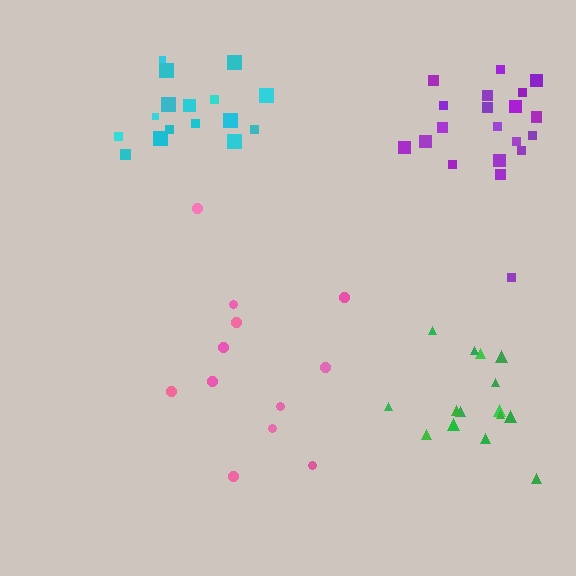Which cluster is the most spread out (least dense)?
Pink.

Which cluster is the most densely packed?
Purple.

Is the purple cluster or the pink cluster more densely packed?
Purple.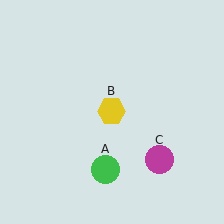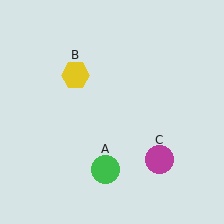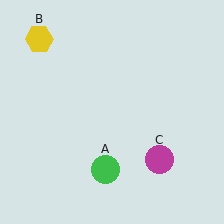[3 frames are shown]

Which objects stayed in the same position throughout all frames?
Green circle (object A) and magenta circle (object C) remained stationary.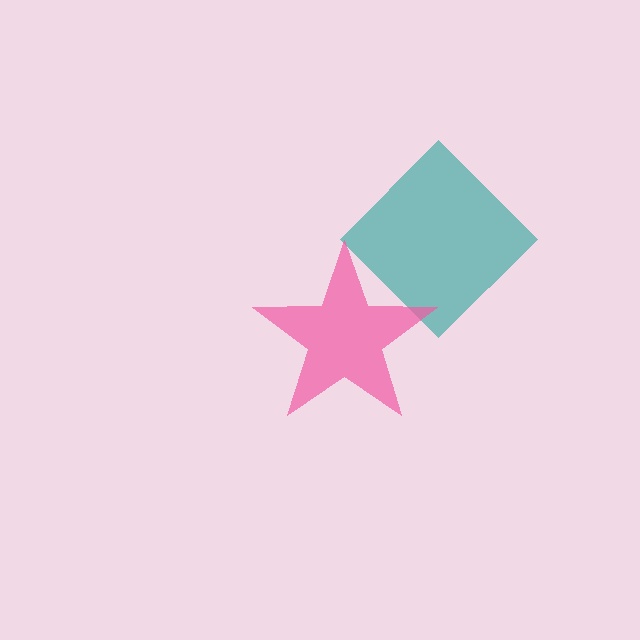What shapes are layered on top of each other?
The layered shapes are: a teal diamond, a pink star.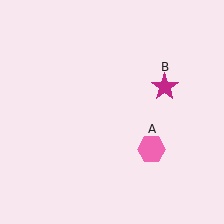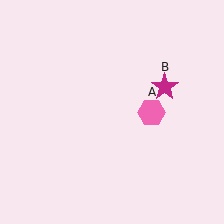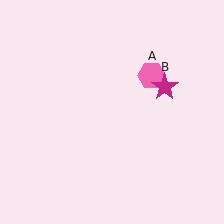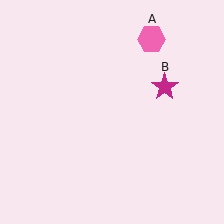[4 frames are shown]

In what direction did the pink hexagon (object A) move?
The pink hexagon (object A) moved up.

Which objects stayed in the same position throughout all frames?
Magenta star (object B) remained stationary.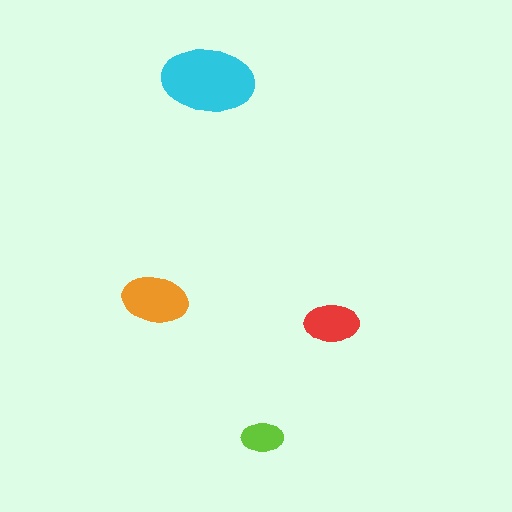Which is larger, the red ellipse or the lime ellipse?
The red one.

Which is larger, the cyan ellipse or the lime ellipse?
The cyan one.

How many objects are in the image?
There are 4 objects in the image.